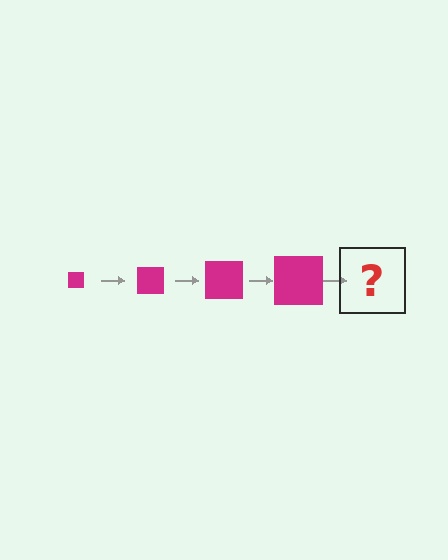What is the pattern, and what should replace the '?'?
The pattern is that the square gets progressively larger each step. The '?' should be a magenta square, larger than the previous one.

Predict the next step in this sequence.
The next step is a magenta square, larger than the previous one.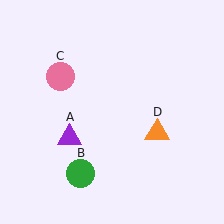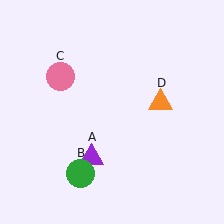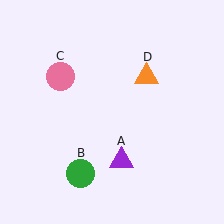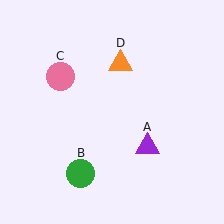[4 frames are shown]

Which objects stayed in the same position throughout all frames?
Green circle (object B) and pink circle (object C) remained stationary.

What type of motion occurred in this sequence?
The purple triangle (object A), orange triangle (object D) rotated counterclockwise around the center of the scene.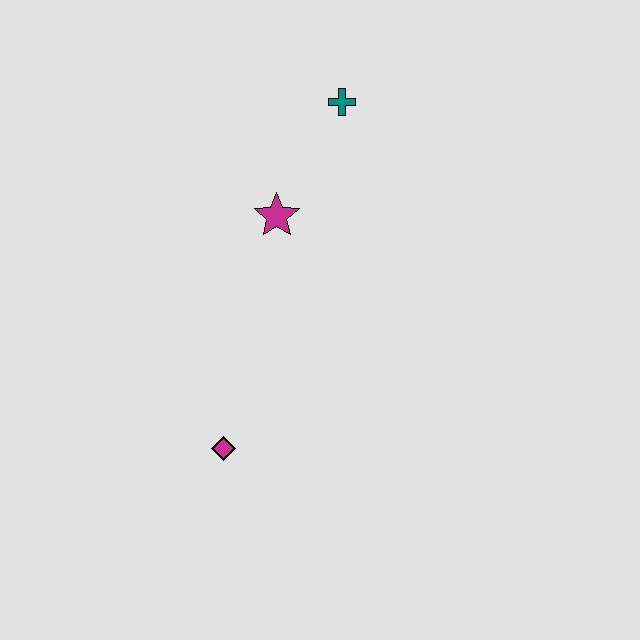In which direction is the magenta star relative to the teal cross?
The magenta star is below the teal cross.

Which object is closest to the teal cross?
The magenta star is closest to the teal cross.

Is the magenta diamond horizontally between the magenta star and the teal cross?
No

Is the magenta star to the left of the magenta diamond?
No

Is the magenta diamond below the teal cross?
Yes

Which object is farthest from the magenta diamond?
The teal cross is farthest from the magenta diamond.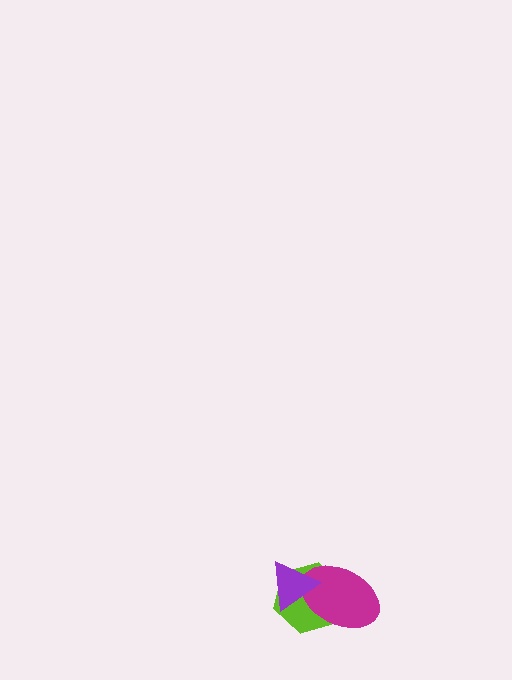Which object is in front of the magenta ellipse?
The purple triangle is in front of the magenta ellipse.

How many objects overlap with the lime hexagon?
2 objects overlap with the lime hexagon.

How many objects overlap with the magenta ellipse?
2 objects overlap with the magenta ellipse.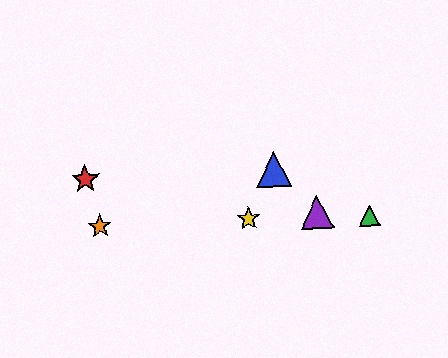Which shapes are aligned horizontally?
The red star, the blue triangle are aligned horizontally.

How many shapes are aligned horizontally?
2 shapes (the red star, the blue triangle) are aligned horizontally.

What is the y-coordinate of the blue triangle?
The blue triangle is at y≈170.